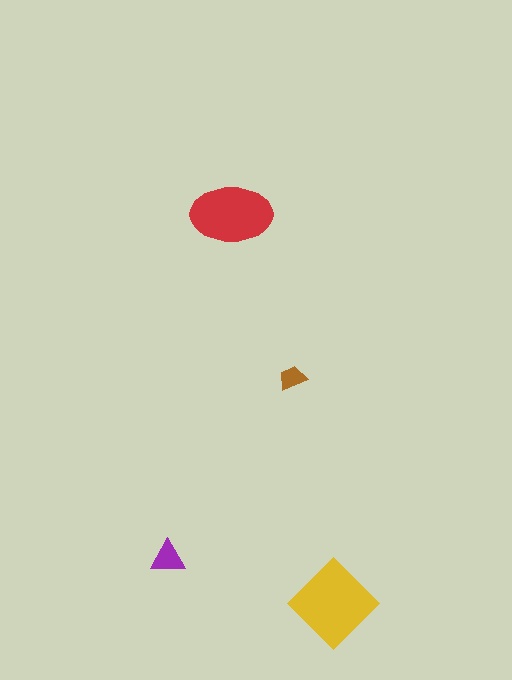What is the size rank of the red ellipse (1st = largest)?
2nd.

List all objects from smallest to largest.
The brown trapezoid, the purple triangle, the red ellipse, the yellow diamond.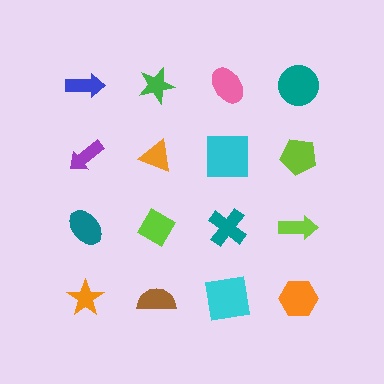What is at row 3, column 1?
A teal ellipse.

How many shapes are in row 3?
4 shapes.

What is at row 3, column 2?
A lime diamond.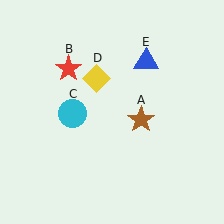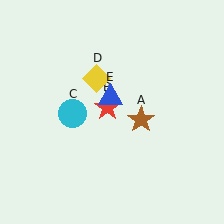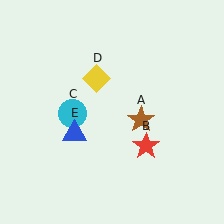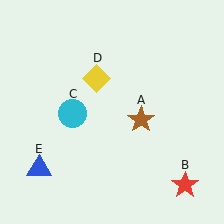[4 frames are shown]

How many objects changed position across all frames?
2 objects changed position: red star (object B), blue triangle (object E).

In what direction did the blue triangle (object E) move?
The blue triangle (object E) moved down and to the left.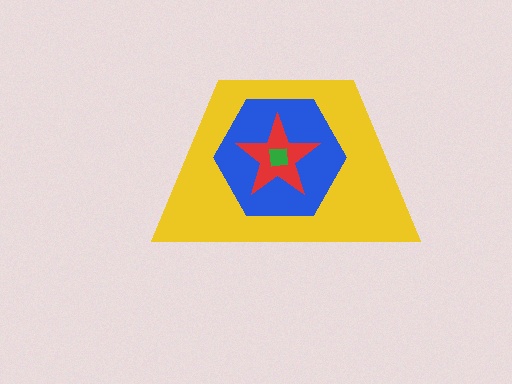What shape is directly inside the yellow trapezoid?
The blue hexagon.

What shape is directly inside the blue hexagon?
The red star.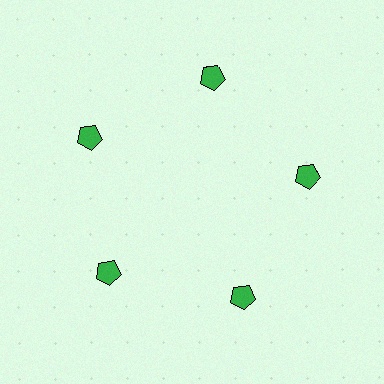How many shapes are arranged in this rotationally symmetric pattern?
There are 5 shapes, arranged in 5 groups of 1.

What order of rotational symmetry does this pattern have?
This pattern has 5-fold rotational symmetry.